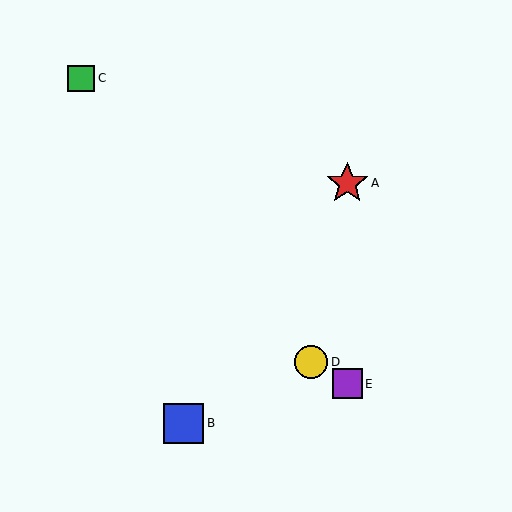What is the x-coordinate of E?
Object E is at x≈347.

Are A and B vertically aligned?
No, A is at x≈347 and B is at x≈183.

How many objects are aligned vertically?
2 objects (A, E) are aligned vertically.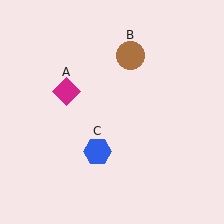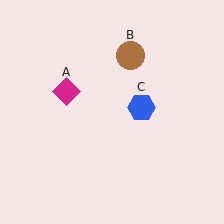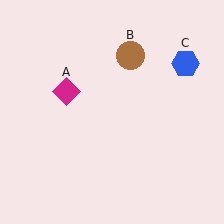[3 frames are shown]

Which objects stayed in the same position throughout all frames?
Magenta diamond (object A) and brown circle (object B) remained stationary.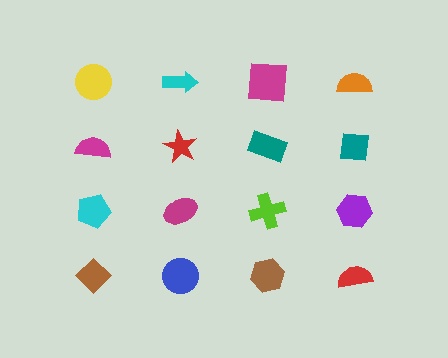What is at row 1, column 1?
A yellow circle.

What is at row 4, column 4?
A red semicircle.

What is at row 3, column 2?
A magenta ellipse.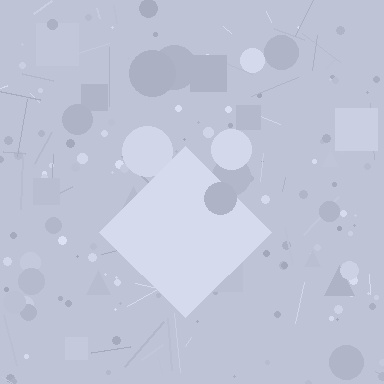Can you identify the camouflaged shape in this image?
The camouflaged shape is a diamond.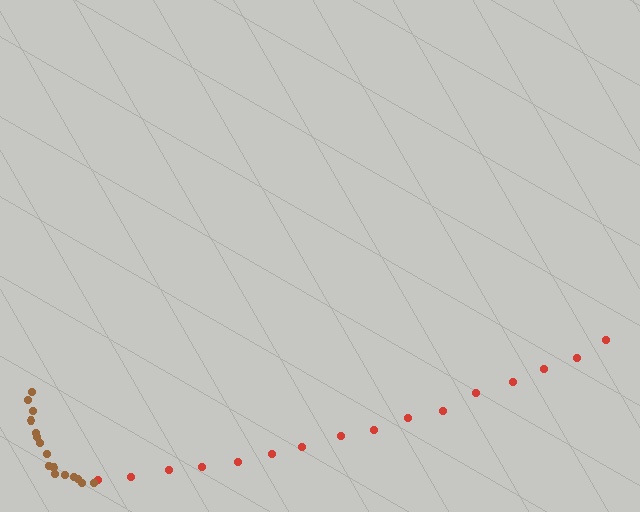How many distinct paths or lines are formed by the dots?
There are 2 distinct paths.